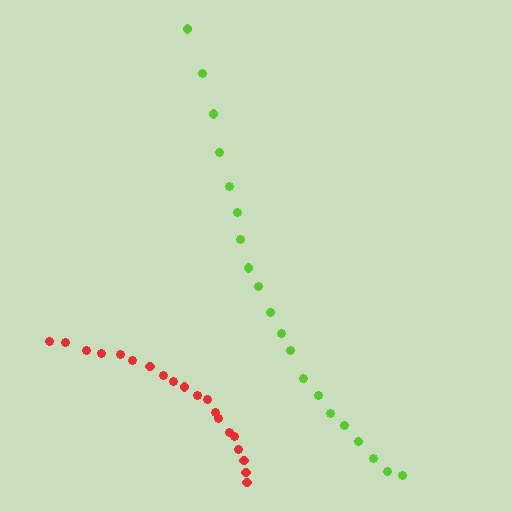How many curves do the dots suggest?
There are 2 distinct paths.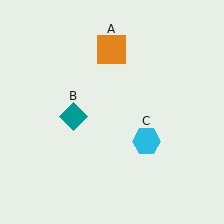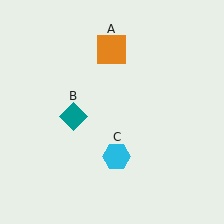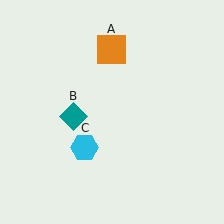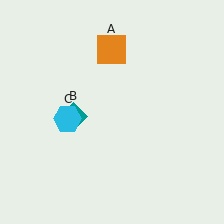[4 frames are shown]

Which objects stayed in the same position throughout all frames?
Orange square (object A) and teal diamond (object B) remained stationary.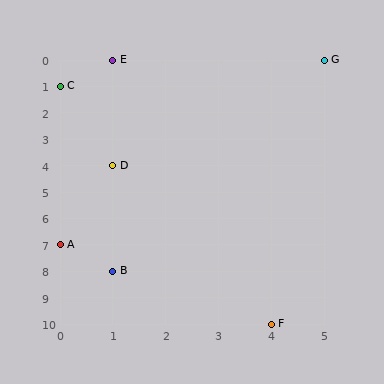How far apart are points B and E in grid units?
Points B and E are 8 rows apart.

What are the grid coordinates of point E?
Point E is at grid coordinates (1, 0).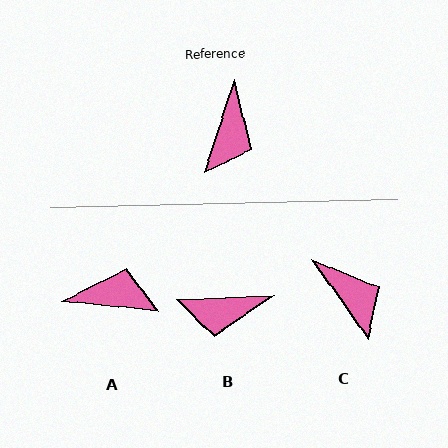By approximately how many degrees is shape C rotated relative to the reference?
Approximately 53 degrees counter-clockwise.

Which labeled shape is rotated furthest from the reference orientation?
A, about 102 degrees away.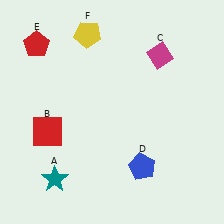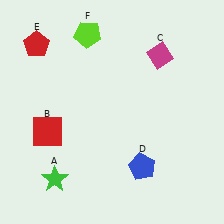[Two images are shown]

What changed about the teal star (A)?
In Image 1, A is teal. In Image 2, it changed to green.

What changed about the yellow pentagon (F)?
In Image 1, F is yellow. In Image 2, it changed to lime.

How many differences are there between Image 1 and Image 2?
There are 2 differences between the two images.